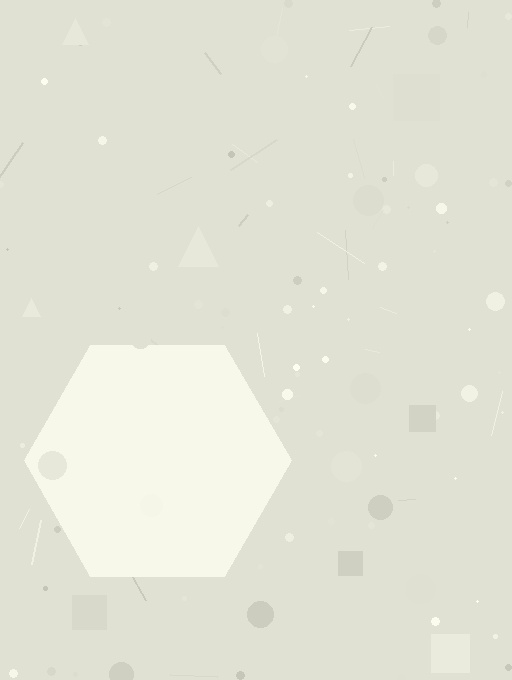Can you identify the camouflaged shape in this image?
The camouflaged shape is a hexagon.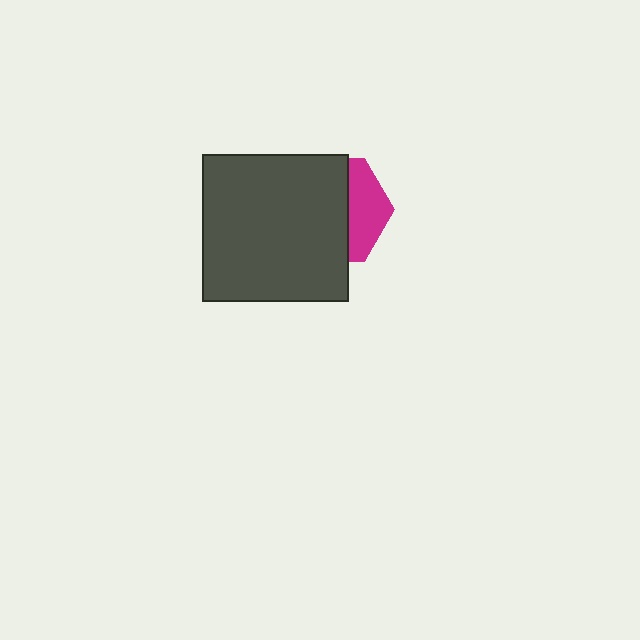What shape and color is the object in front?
The object in front is a dark gray square.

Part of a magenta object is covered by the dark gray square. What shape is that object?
It is a hexagon.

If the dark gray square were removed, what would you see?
You would see the complete magenta hexagon.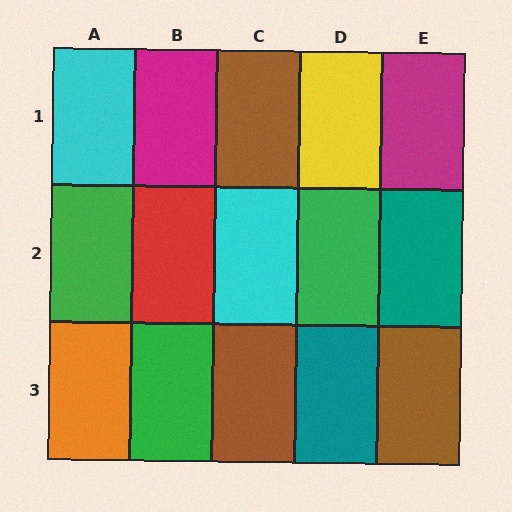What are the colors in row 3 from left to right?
Orange, green, brown, teal, brown.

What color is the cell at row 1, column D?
Yellow.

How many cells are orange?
1 cell is orange.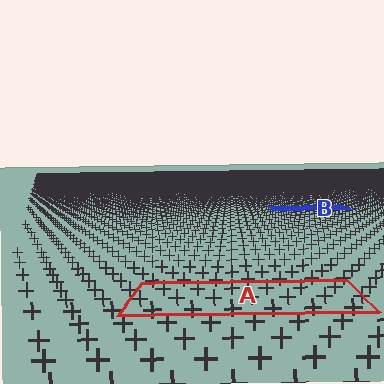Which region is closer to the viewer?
Region A is closer. The texture elements there are larger and more spread out.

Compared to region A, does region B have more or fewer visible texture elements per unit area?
Region B has more texture elements per unit area — they are packed more densely because it is farther away.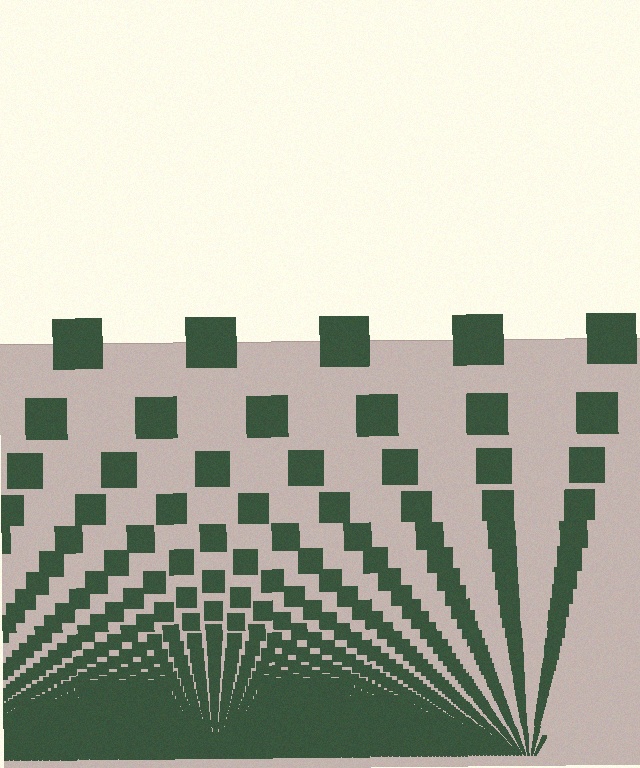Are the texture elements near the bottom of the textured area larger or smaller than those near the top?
Smaller. The gradient is inverted — elements near the bottom are smaller and denser.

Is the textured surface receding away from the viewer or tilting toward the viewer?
The surface appears to tilt toward the viewer. Texture elements get larger and sparser toward the top.